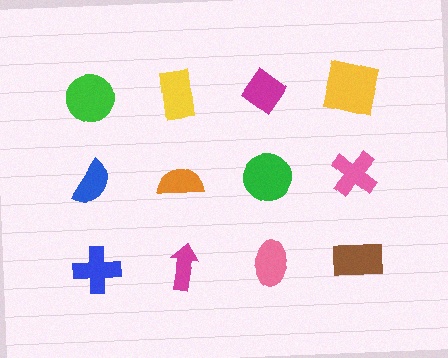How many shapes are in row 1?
4 shapes.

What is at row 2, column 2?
An orange semicircle.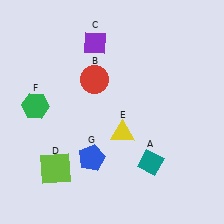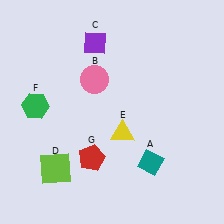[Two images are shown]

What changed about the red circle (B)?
In Image 1, B is red. In Image 2, it changed to pink.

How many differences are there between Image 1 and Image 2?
There are 2 differences between the two images.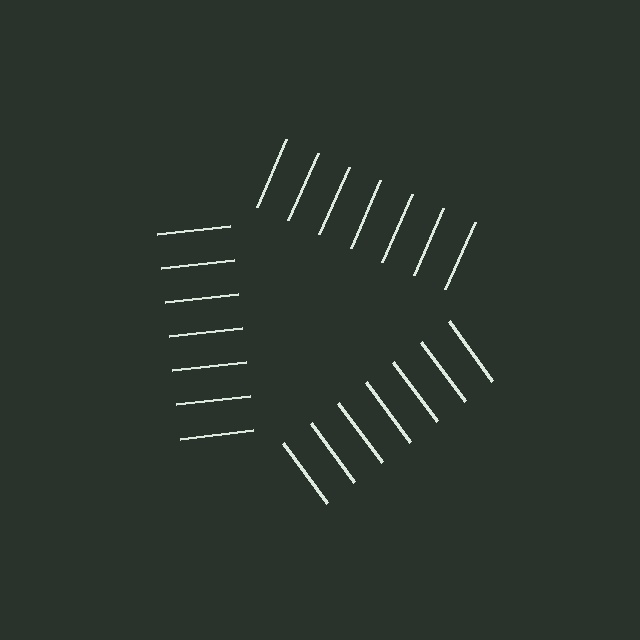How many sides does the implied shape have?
3 sides — the line-ends trace a triangle.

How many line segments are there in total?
21 — 7 along each of the 3 edges.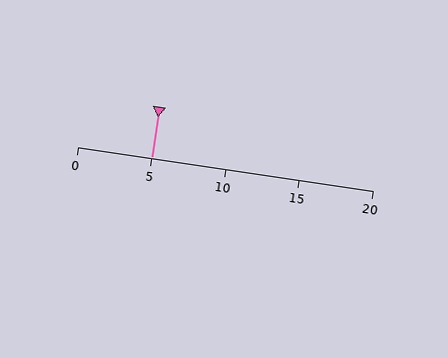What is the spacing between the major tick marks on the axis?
The major ticks are spaced 5 apart.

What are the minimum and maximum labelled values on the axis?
The axis runs from 0 to 20.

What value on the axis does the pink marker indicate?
The marker indicates approximately 5.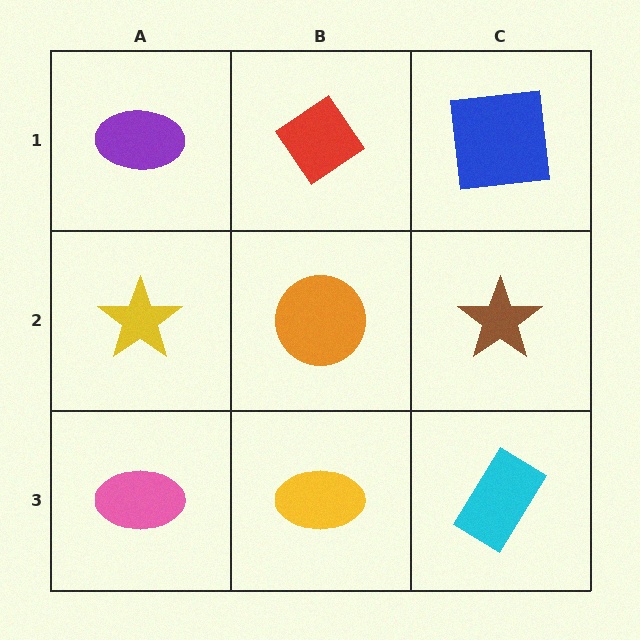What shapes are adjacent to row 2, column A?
A purple ellipse (row 1, column A), a pink ellipse (row 3, column A), an orange circle (row 2, column B).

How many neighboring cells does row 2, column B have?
4.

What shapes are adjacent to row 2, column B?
A red diamond (row 1, column B), a yellow ellipse (row 3, column B), a yellow star (row 2, column A), a brown star (row 2, column C).